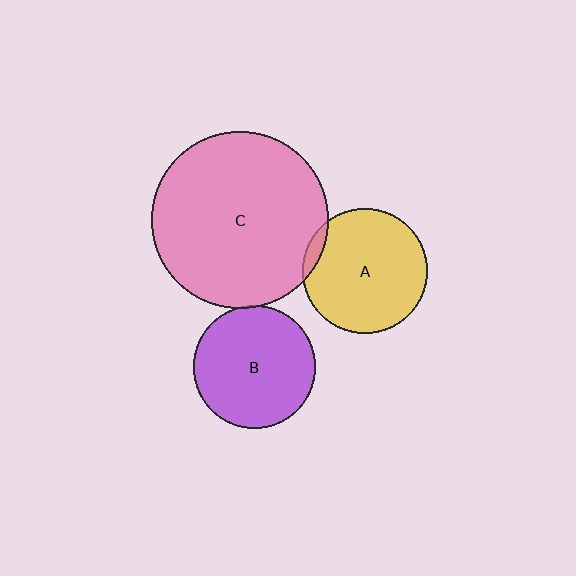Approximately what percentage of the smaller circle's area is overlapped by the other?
Approximately 5%.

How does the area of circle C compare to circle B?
Approximately 2.1 times.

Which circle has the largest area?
Circle C (pink).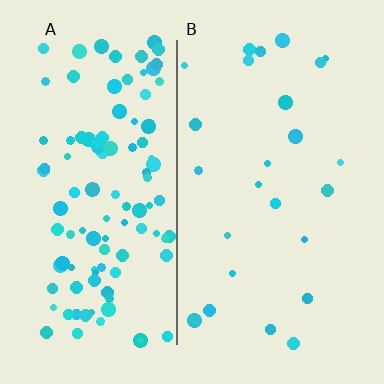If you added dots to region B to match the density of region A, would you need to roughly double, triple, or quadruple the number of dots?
Approximately quadruple.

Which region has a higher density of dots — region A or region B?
A (the left).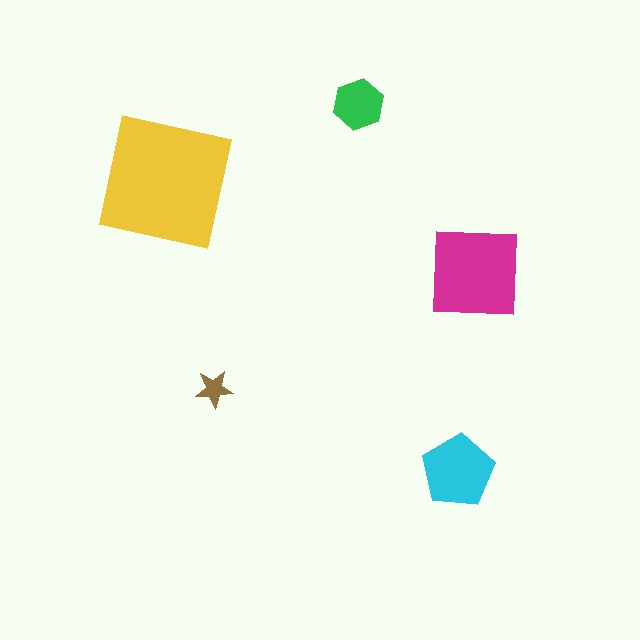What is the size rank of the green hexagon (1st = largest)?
4th.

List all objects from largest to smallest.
The yellow square, the magenta square, the cyan pentagon, the green hexagon, the brown star.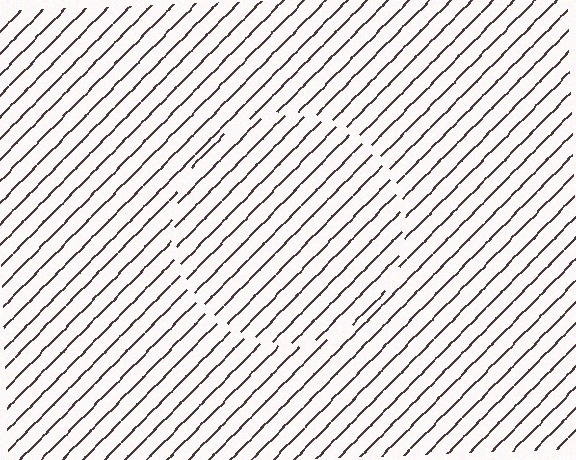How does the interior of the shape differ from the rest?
The interior of the shape contains the same grating, shifted by half a period — the contour is defined by the phase discontinuity where line-ends from the inner and outer gratings abut.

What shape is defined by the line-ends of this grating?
An illusory circle. The interior of the shape contains the same grating, shifted by half a period — the contour is defined by the phase discontinuity where line-ends from the inner and outer gratings abut.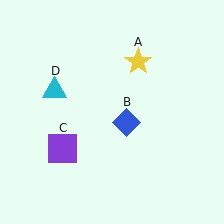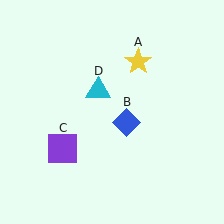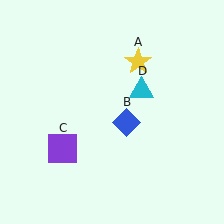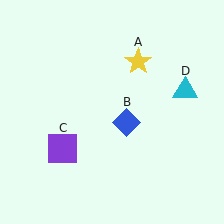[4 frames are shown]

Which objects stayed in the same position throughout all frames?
Yellow star (object A) and blue diamond (object B) and purple square (object C) remained stationary.